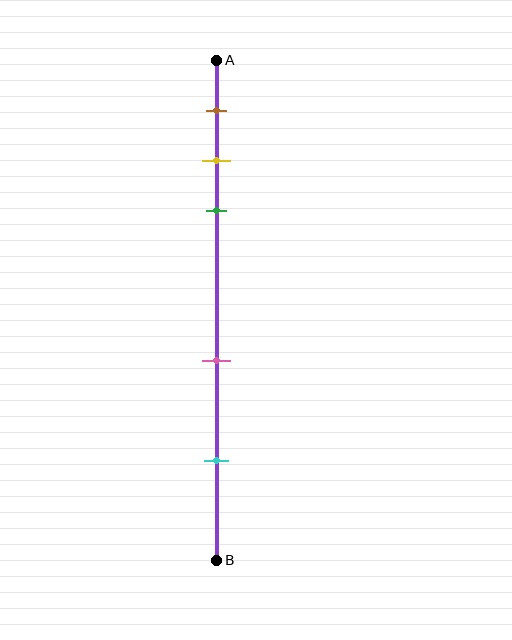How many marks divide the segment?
There are 5 marks dividing the segment.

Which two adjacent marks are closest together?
The yellow and green marks are the closest adjacent pair.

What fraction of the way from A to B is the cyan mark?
The cyan mark is approximately 80% (0.8) of the way from A to B.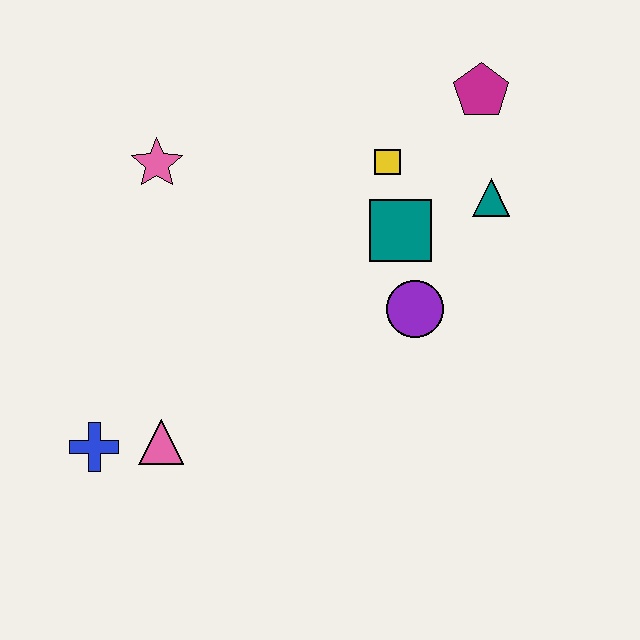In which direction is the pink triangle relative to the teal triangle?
The pink triangle is to the left of the teal triangle.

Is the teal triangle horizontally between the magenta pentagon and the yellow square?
No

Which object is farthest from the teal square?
The blue cross is farthest from the teal square.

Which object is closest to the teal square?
The yellow square is closest to the teal square.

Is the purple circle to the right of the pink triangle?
Yes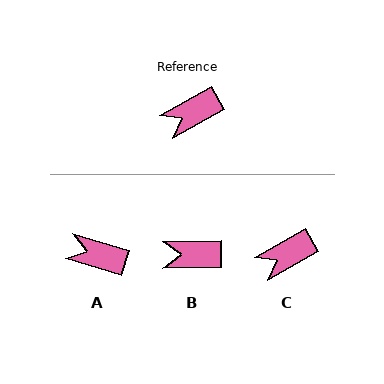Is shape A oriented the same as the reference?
No, it is off by about 45 degrees.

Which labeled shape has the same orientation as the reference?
C.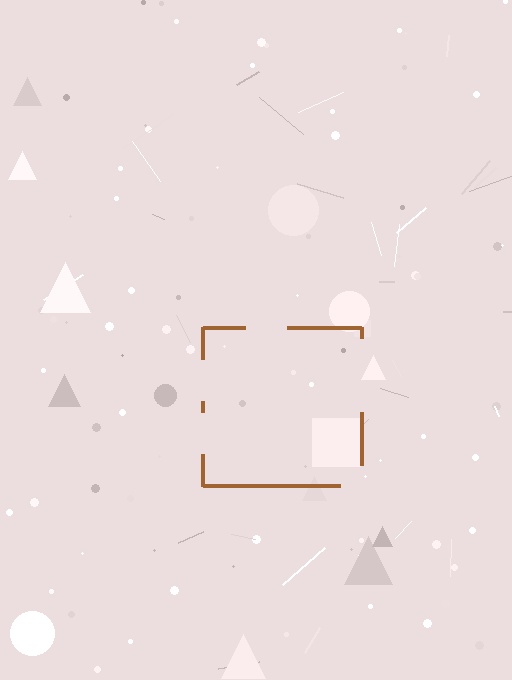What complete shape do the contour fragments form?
The contour fragments form a square.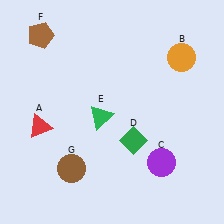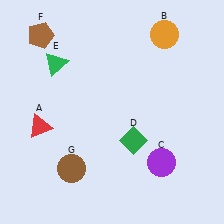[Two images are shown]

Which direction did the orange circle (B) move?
The orange circle (B) moved up.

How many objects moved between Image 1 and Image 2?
2 objects moved between the two images.